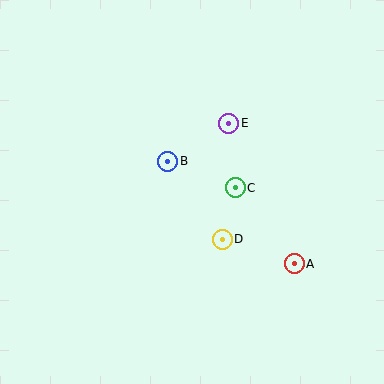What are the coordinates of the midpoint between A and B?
The midpoint between A and B is at (231, 212).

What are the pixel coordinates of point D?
Point D is at (222, 239).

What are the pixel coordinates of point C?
Point C is at (235, 188).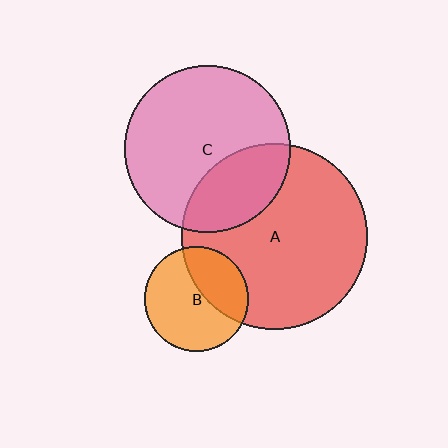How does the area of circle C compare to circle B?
Approximately 2.5 times.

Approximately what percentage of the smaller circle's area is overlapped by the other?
Approximately 30%.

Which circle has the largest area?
Circle A (red).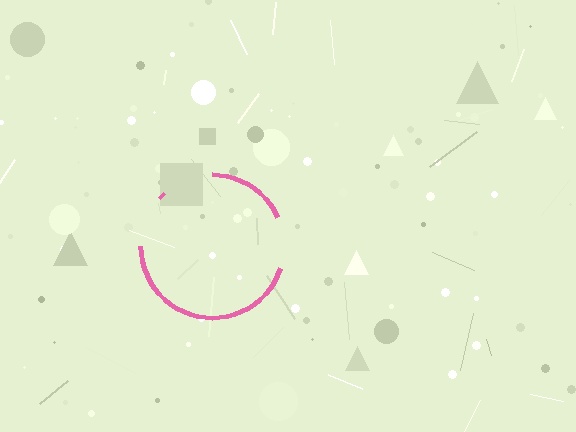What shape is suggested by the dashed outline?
The dashed outline suggests a circle.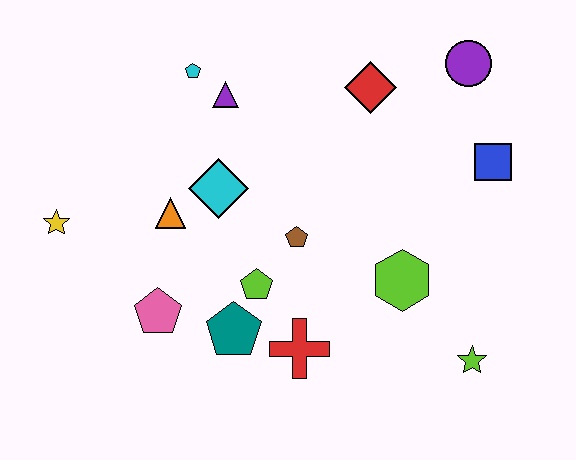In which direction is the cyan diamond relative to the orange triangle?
The cyan diamond is to the right of the orange triangle.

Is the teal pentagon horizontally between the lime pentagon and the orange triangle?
Yes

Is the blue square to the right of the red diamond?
Yes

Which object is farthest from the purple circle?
The yellow star is farthest from the purple circle.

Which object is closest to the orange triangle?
The cyan diamond is closest to the orange triangle.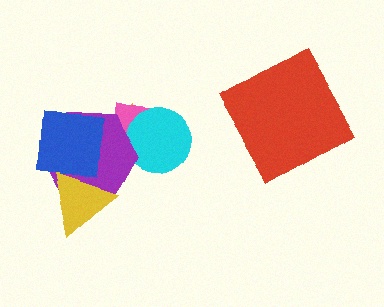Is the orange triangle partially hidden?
Yes, it is partially covered by another shape.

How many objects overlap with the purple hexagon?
5 objects overlap with the purple hexagon.